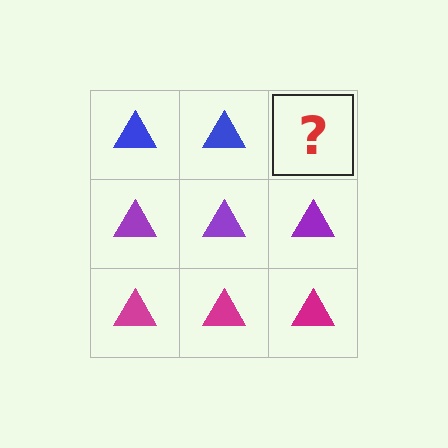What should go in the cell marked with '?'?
The missing cell should contain a blue triangle.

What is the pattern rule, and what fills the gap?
The rule is that each row has a consistent color. The gap should be filled with a blue triangle.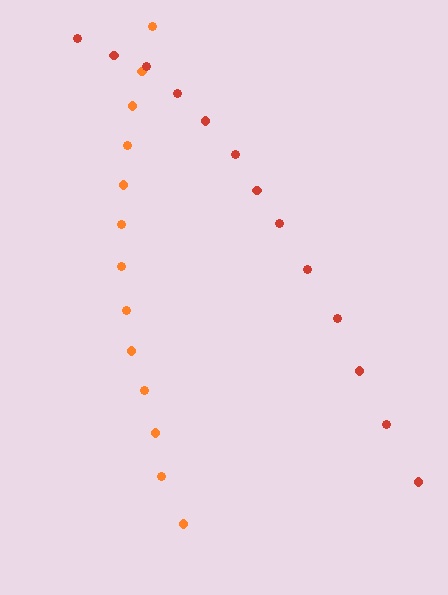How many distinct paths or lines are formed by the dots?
There are 2 distinct paths.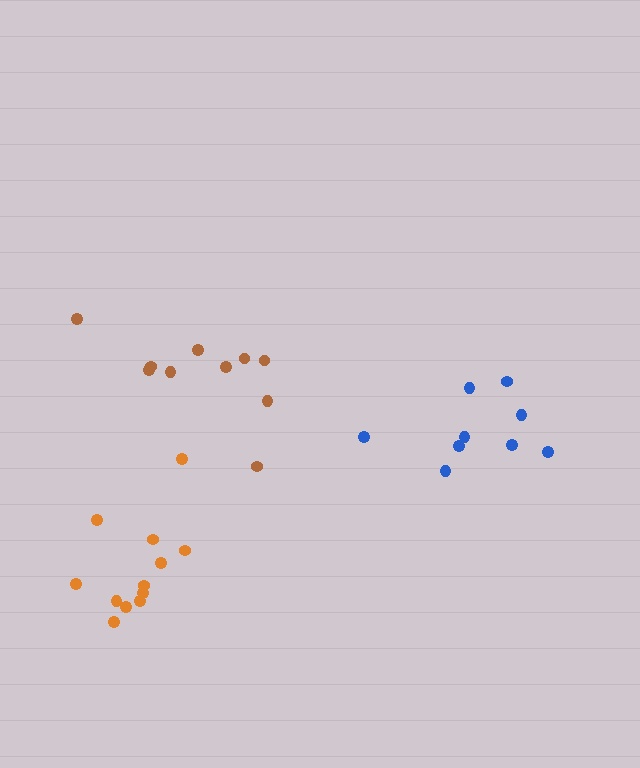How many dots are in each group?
Group 1: 9 dots, Group 2: 12 dots, Group 3: 10 dots (31 total).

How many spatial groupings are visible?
There are 3 spatial groupings.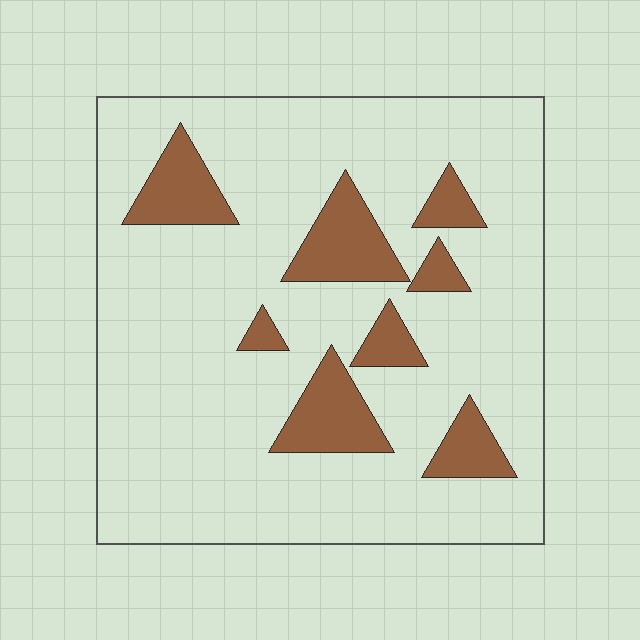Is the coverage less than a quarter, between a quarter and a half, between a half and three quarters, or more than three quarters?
Less than a quarter.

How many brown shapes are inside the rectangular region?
8.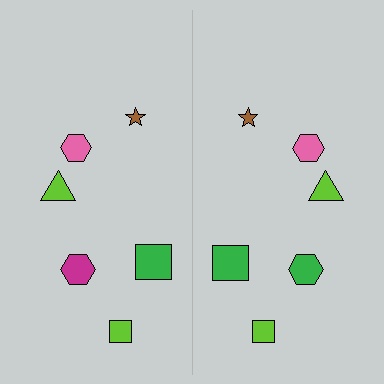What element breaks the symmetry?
The green hexagon on the right side breaks the symmetry — its mirror counterpart is magenta.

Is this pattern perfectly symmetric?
No, the pattern is not perfectly symmetric. The green hexagon on the right side breaks the symmetry — its mirror counterpart is magenta.